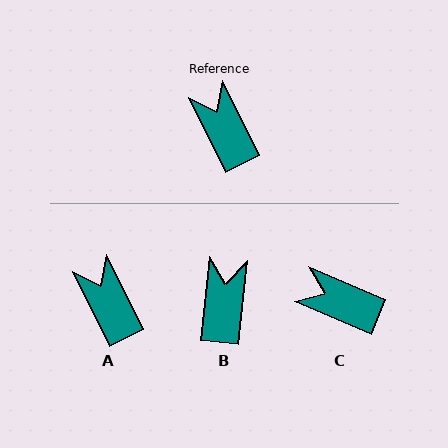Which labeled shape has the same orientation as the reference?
A.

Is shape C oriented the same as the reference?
No, it is off by about 40 degrees.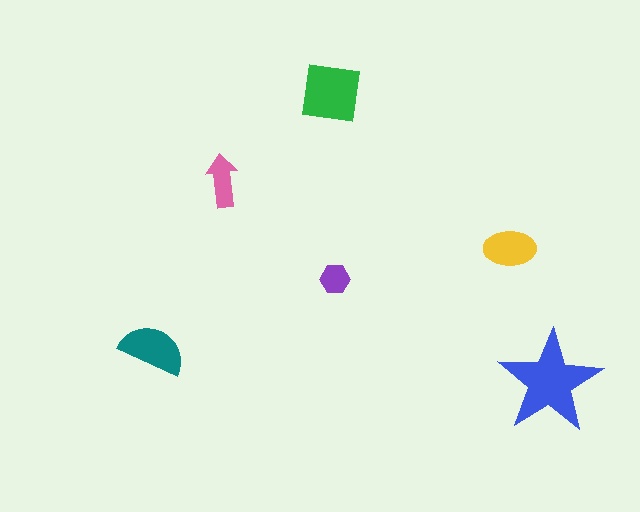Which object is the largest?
The blue star.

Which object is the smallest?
The purple hexagon.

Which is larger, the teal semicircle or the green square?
The green square.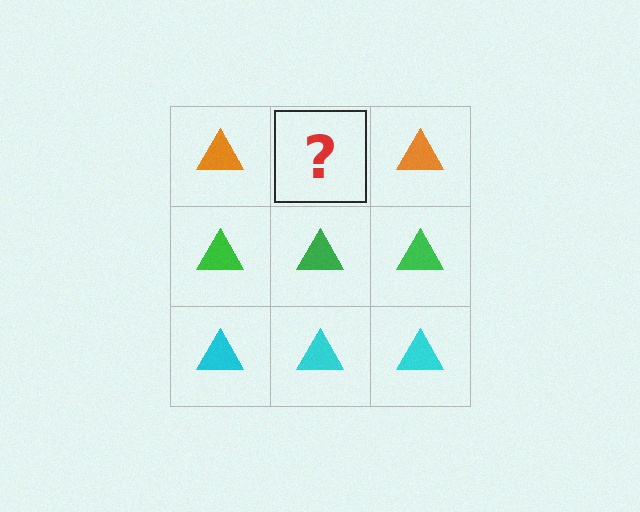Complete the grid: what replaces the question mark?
The question mark should be replaced with an orange triangle.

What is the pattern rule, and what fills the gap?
The rule is that each row has a consistent color. The gap should be filled with an orange triangle.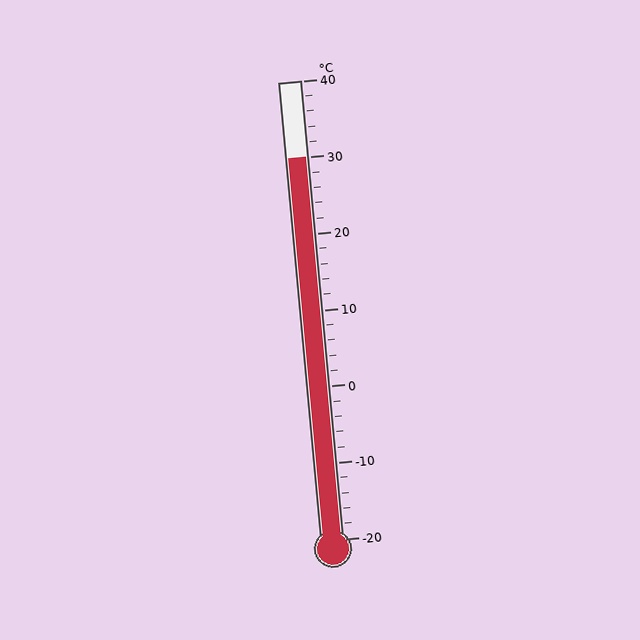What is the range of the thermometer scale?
The thermometer scale ranges from -20°C to 40°C.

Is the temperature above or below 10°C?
The temperature is above 10°C.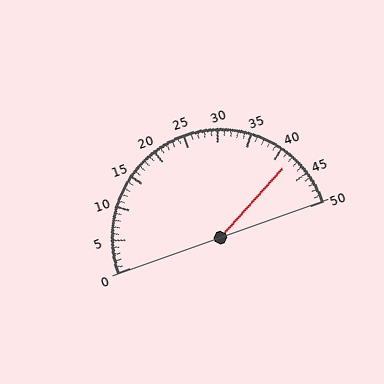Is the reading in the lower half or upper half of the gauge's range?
The reading is in the upper half of the range (0 to 50).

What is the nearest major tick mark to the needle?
The nearest major tick mark is 40.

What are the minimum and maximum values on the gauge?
The gauge ranges from 0 to 50.